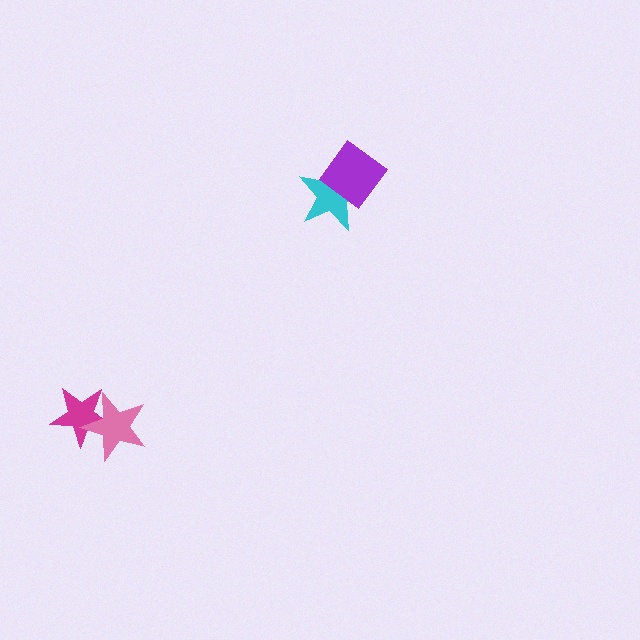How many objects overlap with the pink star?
1 object overlaps with the pink star.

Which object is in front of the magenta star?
The pink star is in front of the magenta star.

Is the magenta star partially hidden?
Yes, it is partially covered by another shape.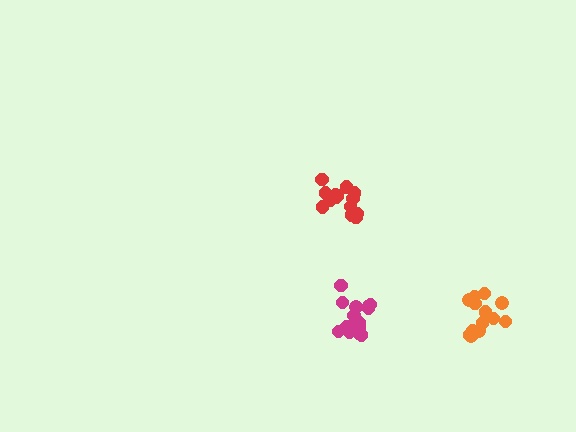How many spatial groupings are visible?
There are 3 spatial groupings.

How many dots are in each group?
Group 1: 15 dots, Group 2: 14 dots, Group 3: 16 dots (45 total).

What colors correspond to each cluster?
The clusters are colored: red, orange, magenta.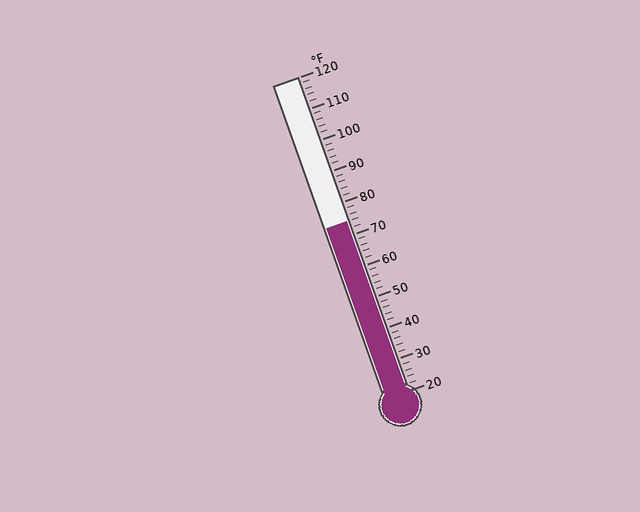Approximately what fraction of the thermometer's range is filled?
The thermometer is filled to approximately 55% of its range.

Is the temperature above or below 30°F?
The temperature is above 30°F.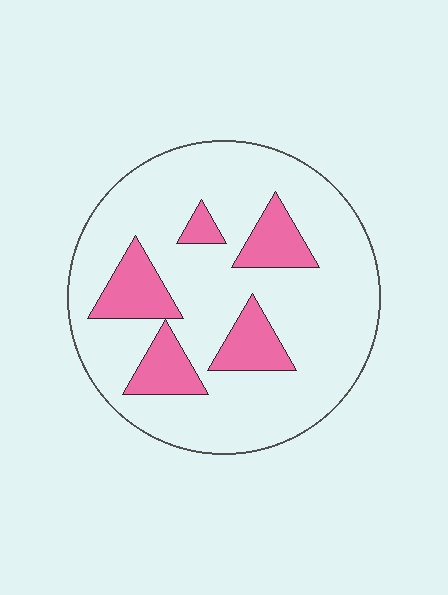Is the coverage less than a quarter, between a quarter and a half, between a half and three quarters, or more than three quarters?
Less than a quarter.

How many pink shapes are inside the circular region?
5.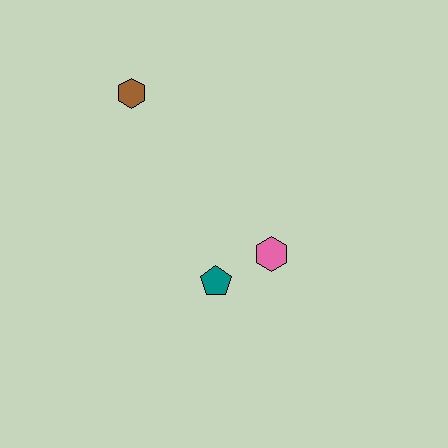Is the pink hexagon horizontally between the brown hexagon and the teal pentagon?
No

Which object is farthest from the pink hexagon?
The brown hexagon is farthest from the pink hexagon.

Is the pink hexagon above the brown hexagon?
No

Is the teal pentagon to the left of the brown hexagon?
No